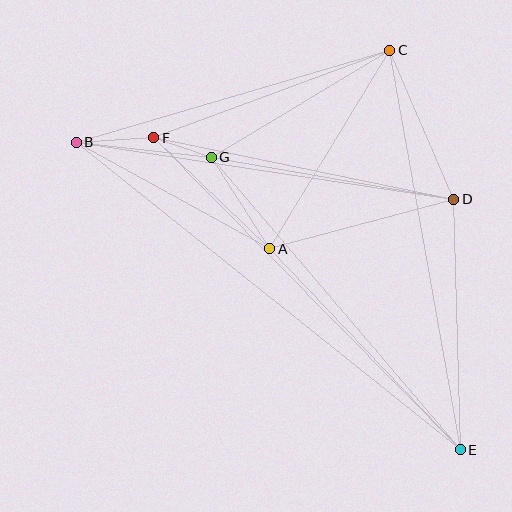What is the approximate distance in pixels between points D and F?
The distance between D and F is approximately 306 pixels.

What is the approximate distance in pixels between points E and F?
The distance between E and F is approximately 437 pixels.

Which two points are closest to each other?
Points F and G are closest to each other.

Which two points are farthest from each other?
Points B and E are farthest from each other.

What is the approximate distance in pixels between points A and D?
The distance between A and D is approximately 190 pixels.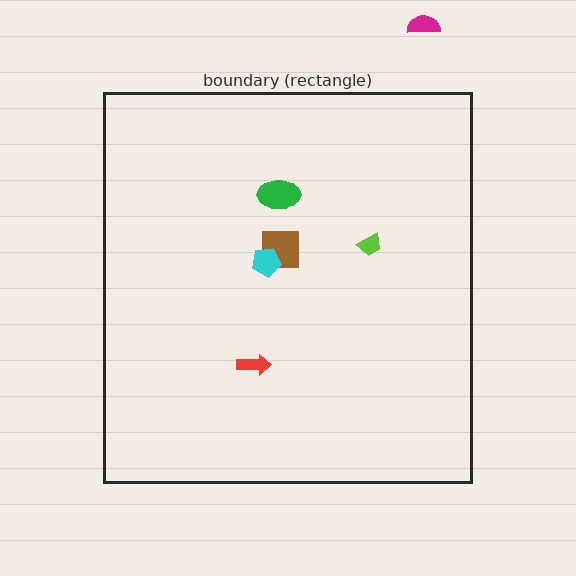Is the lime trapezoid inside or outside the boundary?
Inside.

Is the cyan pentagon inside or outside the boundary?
Inside.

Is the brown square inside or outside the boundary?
Inside.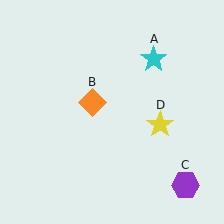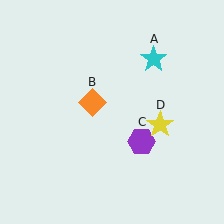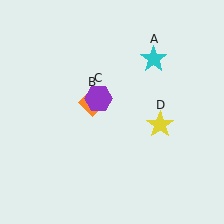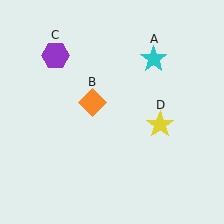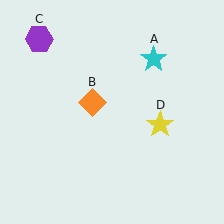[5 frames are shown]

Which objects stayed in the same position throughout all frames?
Cyan star (object A) and orange diamond (object B) and yellow star (object D) remained stationary.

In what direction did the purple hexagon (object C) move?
The purple hexagon (object C) moved up and to the left.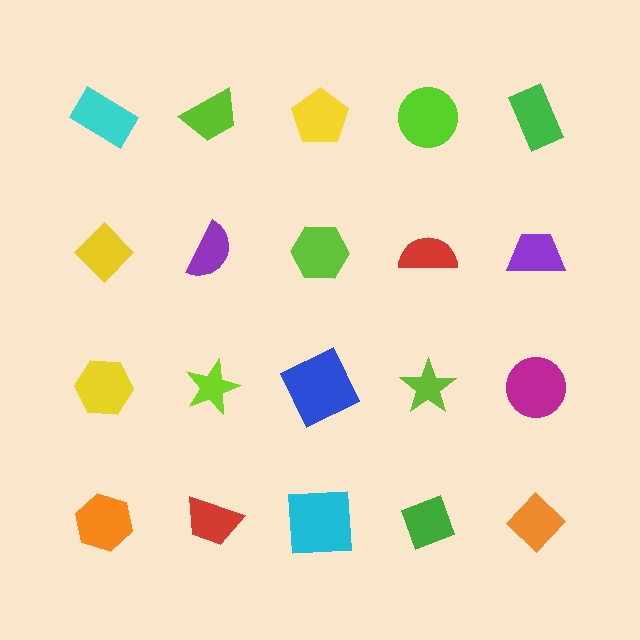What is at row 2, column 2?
A purple semicircle.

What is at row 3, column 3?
A blue square.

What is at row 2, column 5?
A purple trapezoid.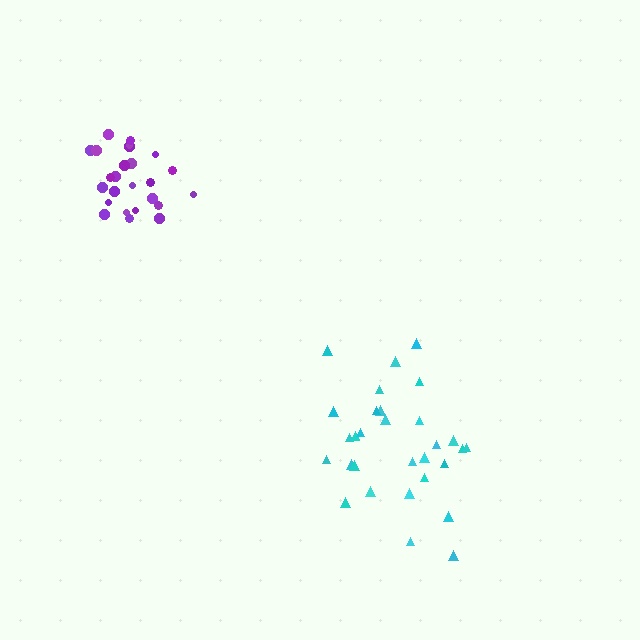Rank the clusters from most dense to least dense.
purple, cyan.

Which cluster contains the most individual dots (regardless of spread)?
Cyan (31).